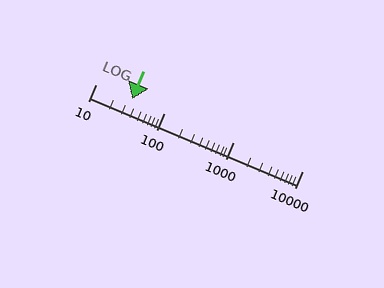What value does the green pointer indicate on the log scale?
The pointer indicates approximately 34.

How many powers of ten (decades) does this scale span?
The scale spans 3 decades, from 10 to 10000.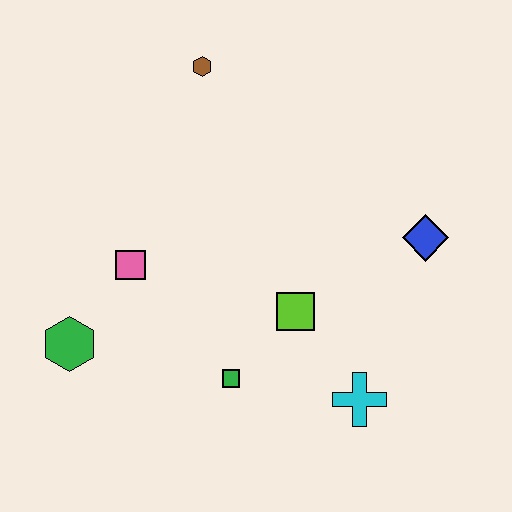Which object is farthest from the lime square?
The brown hexagon is farthest from the lime square.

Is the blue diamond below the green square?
No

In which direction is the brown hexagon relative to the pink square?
The brown hexagon is above the pink square.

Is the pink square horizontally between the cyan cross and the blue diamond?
No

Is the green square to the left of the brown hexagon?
No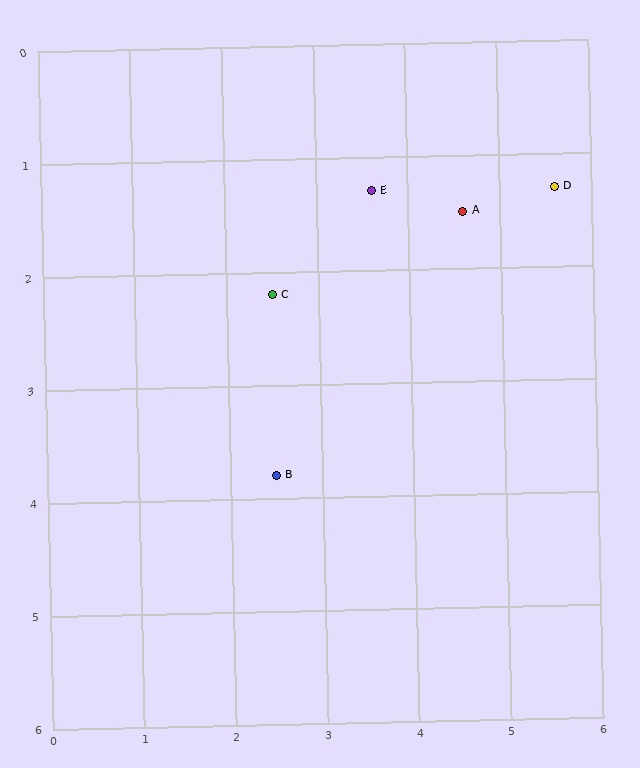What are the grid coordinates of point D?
Point D is at approximately (5.6, 1.3).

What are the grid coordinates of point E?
Point E is at approximately (3.6, 1.3).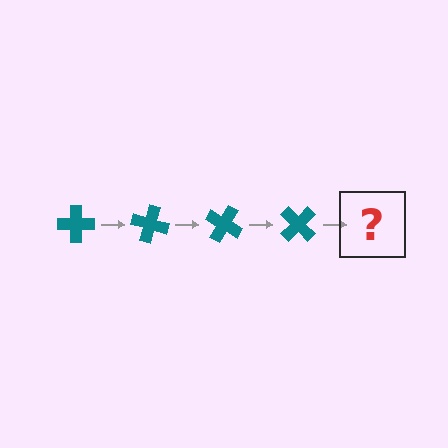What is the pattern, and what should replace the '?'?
The pattern is that the cross rotates 15 degrees each step. The '?' should be a teal cross rotated 60 degrees.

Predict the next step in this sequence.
The next step is a teal cross rotated 60 degrees.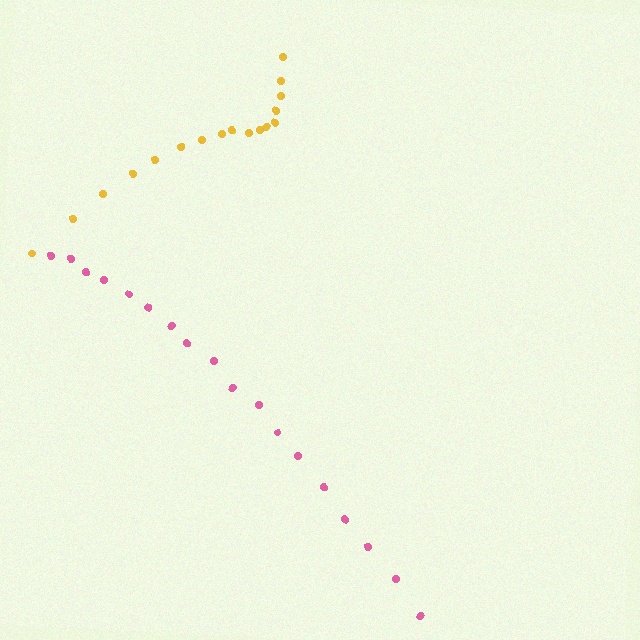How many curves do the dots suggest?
There are 2 distinct paths.